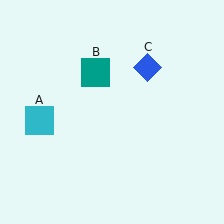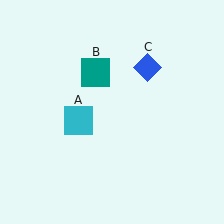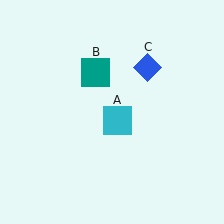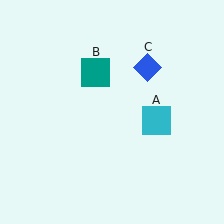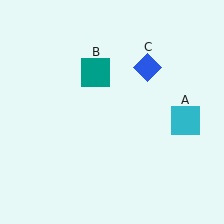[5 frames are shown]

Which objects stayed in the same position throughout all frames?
Teal square (object B) and blue diamond (object C) remained stationary.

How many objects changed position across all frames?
1 object changed position: cyan square (object A).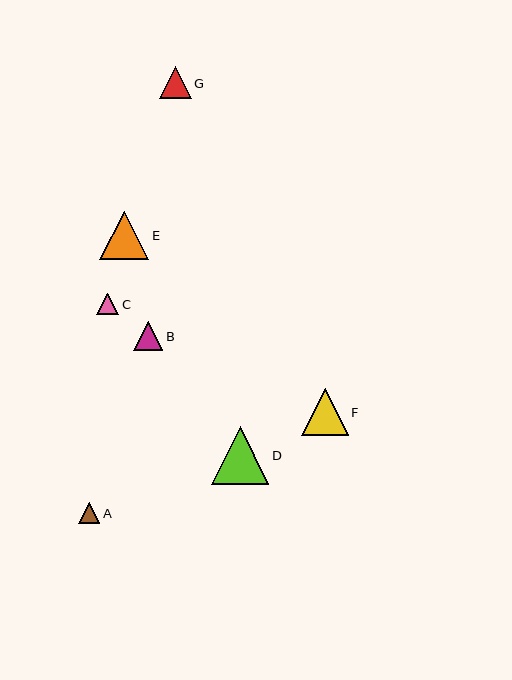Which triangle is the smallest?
Triangle A is the smallest with a size of approximately 21 pixels.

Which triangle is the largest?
Triangle D is the largest with a size of approximately 58 pixels.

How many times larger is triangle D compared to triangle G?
Triangle D is approximately 1.8 times the size of triangle G.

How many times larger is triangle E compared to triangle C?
Triangle E is approximately 2.2 times the size of triangle C.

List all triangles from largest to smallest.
From largest to smallest: D, E, F, G, B, C, A.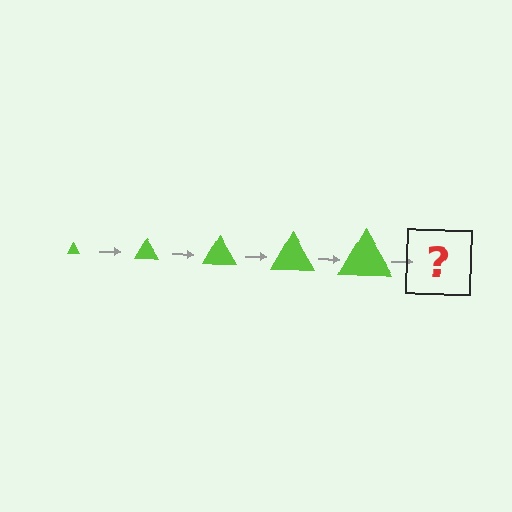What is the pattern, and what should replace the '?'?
The pattern is that the triangle gets progressively larger each step. The '?' should be a lime triangle, larger than the previous one.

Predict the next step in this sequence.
The next step is a lime triangle, larger than the previous one.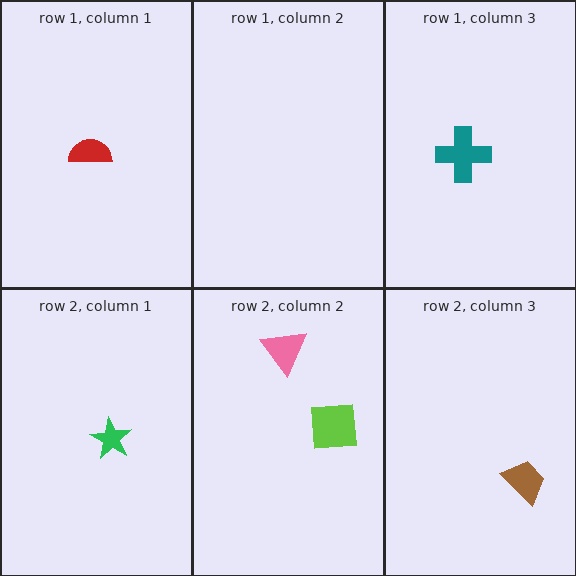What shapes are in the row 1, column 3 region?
The teal cross.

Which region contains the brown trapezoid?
The row 2, column 3 region.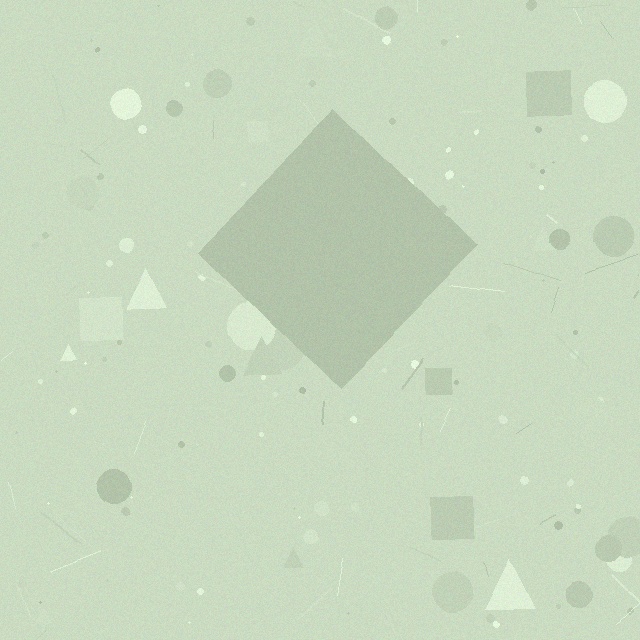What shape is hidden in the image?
A diamond is hidden in the image.